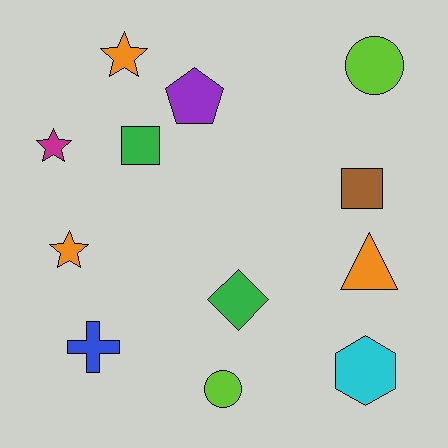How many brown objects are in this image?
There is 1 brown object.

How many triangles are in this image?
There is 1 triangle.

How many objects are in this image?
There are 12 objects.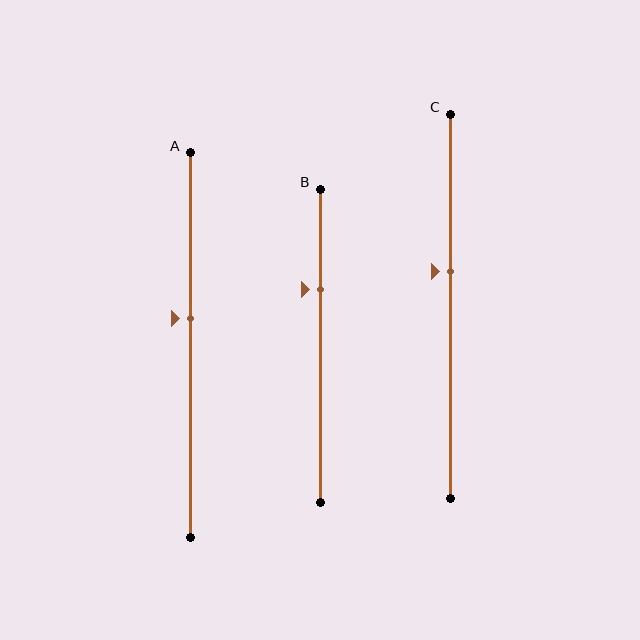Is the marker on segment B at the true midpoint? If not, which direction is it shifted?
No, the marker on segment B is shifted upward by about 18% of the segment length.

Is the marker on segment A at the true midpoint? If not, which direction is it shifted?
No, the marker on segment A is shifted upward by about 7% of the segment length.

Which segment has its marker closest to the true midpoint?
Segment A has its marker closest to the true midpoint.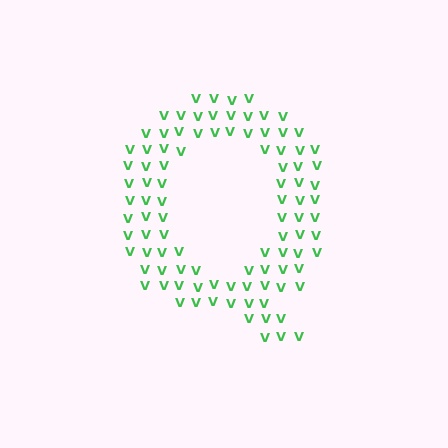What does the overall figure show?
The overall figure shows the letter Q.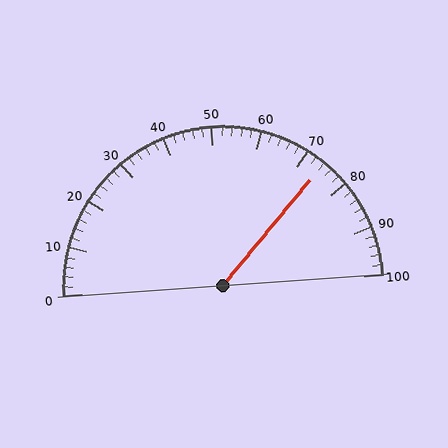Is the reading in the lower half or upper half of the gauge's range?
The reading is in the upper half of the range (0 to 100).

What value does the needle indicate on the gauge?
The needle indicates approximately 74.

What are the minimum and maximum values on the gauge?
The gauge ranges from 0 to 100.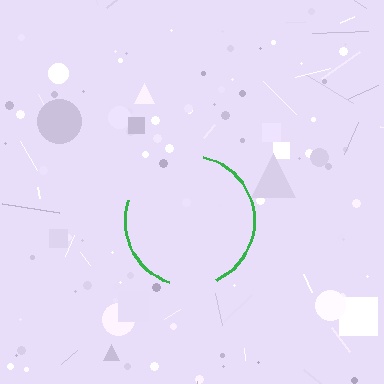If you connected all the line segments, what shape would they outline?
They would outline a circle.